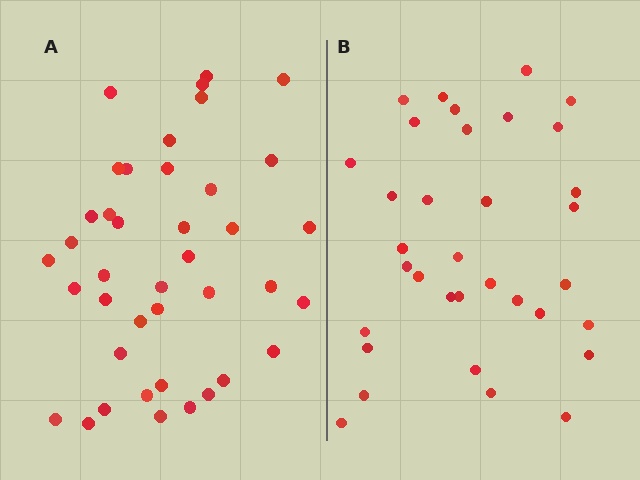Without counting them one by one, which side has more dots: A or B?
Region A (the left region) has more dots.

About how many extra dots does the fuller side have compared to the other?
Region A has about 6 more dots than region B.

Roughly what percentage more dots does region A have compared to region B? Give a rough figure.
About 20% more.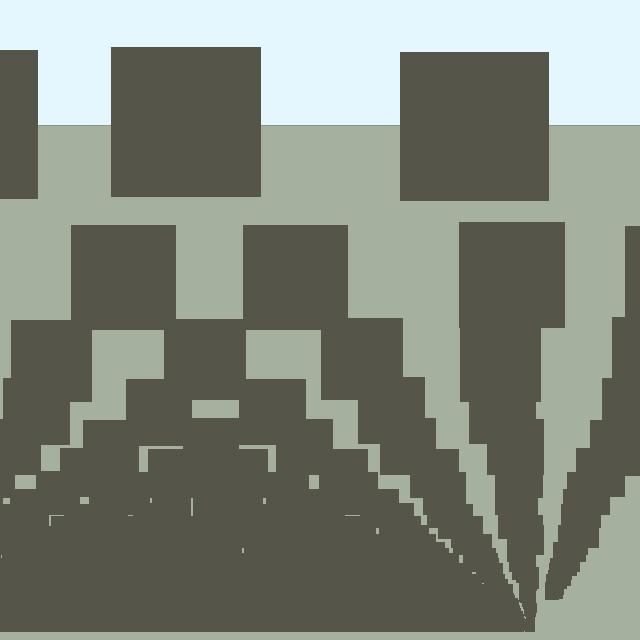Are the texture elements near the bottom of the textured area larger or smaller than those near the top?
Smaller. The gradient is inverted — elements near the bottom are smaller and denser.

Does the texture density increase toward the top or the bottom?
Density increases toward the bottom.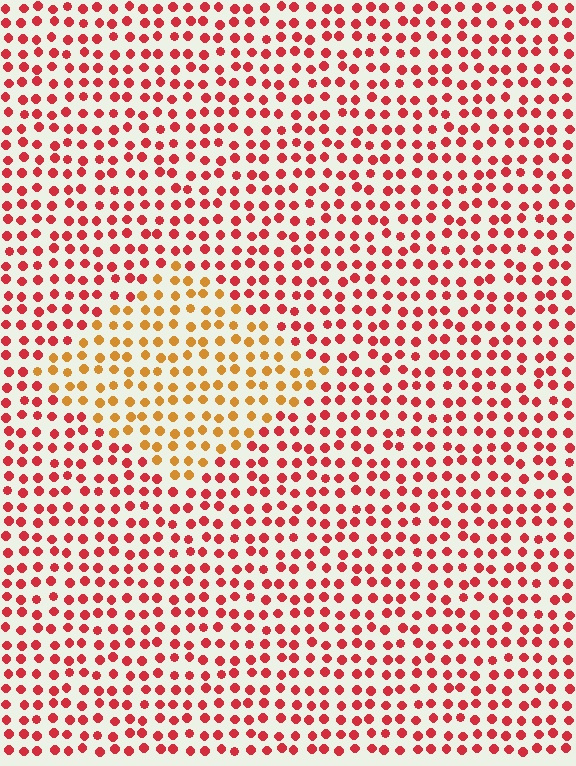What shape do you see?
I see a diamond.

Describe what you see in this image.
The image is filled with small red elements in a uniform arrangement. A diamond-shaped region is visible where the elements are tinted to a slightly different hue, forming a subtle color boundary.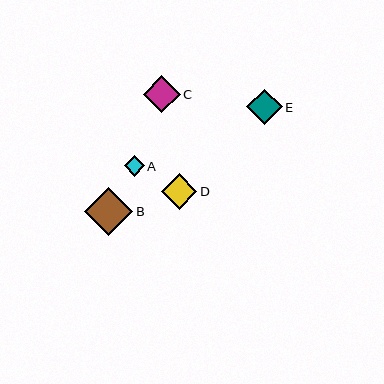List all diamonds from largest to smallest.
From largest to smallest: B, C, D, E, A.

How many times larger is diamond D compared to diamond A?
Diamond D is approximately 1.8 times the size of diamond A.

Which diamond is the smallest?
Diamond A is the smallest with a size of approximately 20 pixels.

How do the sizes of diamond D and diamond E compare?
Diamond D and diamond E are approximately the same size.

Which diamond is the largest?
Diamond B is the largest with a size of approximately 48 pixels.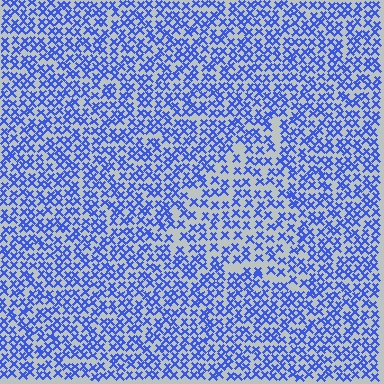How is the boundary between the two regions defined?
The boundary is defined by a change in element density (approximately 1.5x ratio). All elements are the same color, size, and shape.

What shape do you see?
I see a triangle.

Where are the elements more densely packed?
The elements are more densely packed outside the triangle boundary.